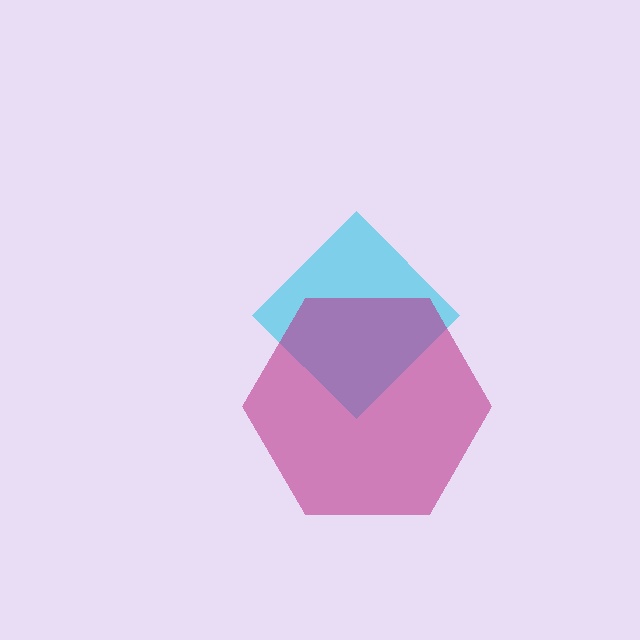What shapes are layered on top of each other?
The layered shapes are: a cyan diamond, a magenta hexagon.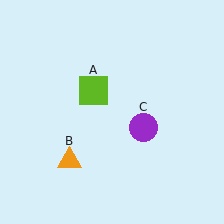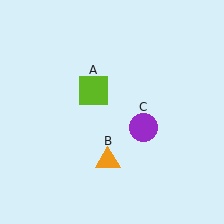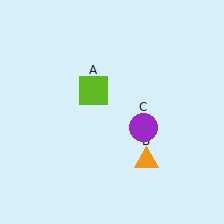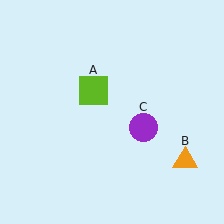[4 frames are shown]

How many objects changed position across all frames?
1 object changed position: orange triangle (object B).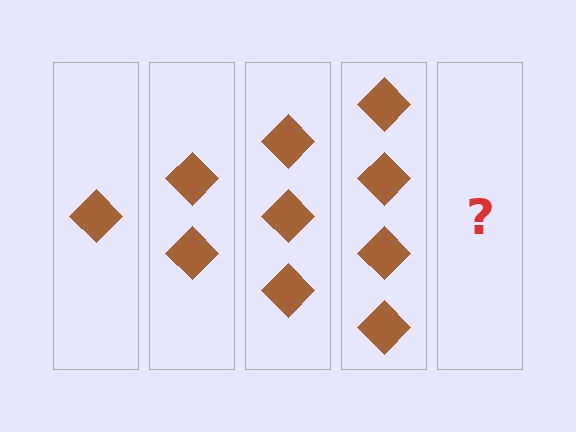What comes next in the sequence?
The next element should be 5 diamonds.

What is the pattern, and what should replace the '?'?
The pattern is that each step adds one more diamond. The '?' should be 5 diamonds.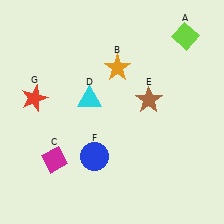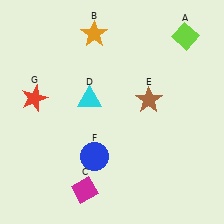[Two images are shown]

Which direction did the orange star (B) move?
The orange star (B) moved up.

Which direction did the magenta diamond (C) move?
The magenta diamond (C) moved right.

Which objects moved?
The objects that moved are: the orange star (B), the magenta diamond (C).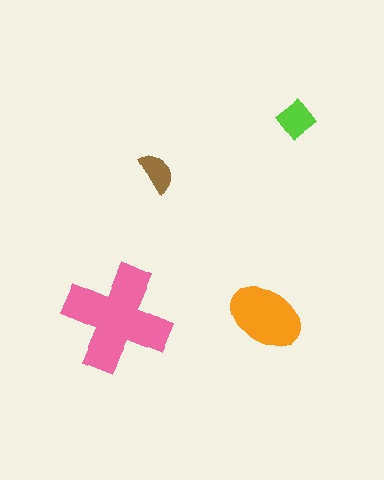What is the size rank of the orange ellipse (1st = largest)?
2nd.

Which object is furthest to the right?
The lime diamond is rightmost.